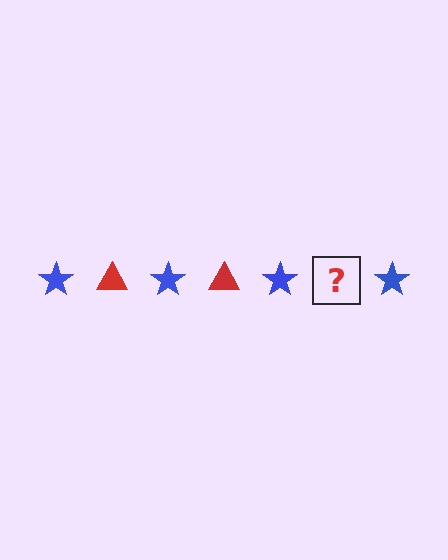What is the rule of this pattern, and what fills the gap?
The rule is that the pattern alternates between blue star and red triangle. The gap should be filled with a red triangle.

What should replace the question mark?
The question mark should be replaced with a red triangle.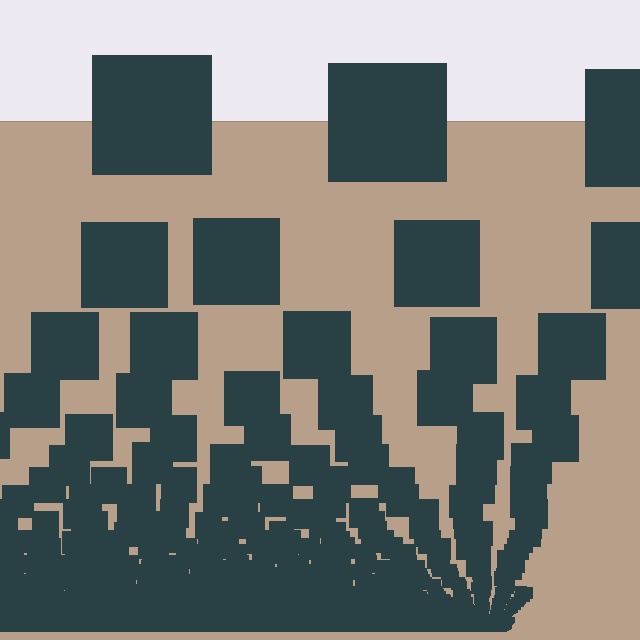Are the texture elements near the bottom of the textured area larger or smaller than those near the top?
Smaller. The gradient is inverted — elements near the bottom are smaller and denser.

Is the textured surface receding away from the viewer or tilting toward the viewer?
The surface appears to tilt toward the viewer. Texture elements get larger and sparser toward the top.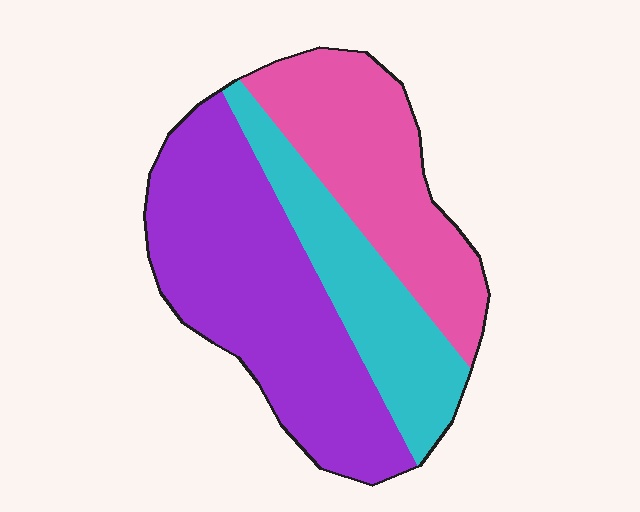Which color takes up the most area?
Purple, at roughly 45%.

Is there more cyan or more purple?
Purple.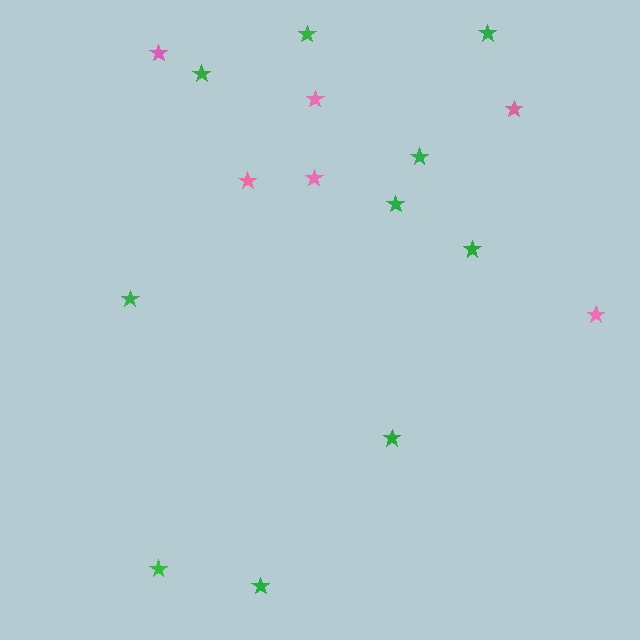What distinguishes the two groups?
There are 2 groups: one group of pink stars (6) and one group of green stars (10).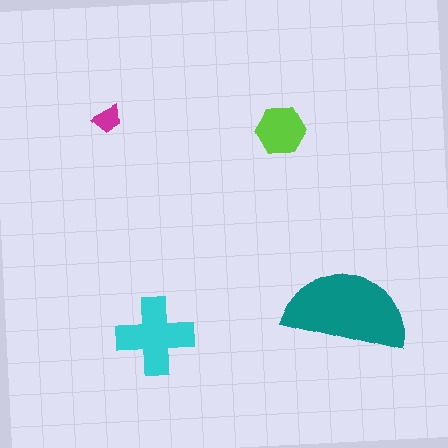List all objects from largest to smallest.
The teal semicircle, the cyan cross, the lime hexagon, the magenta trapezoid.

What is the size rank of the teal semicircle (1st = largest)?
1st.